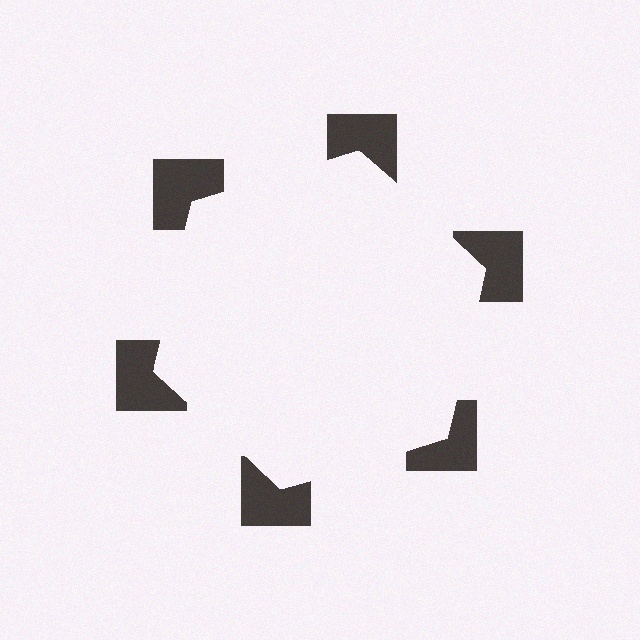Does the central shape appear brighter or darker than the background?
It typically appears slightly brighter than the background, even though no actual brightness change is drawn.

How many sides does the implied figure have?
6 sides.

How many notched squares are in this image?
There are 6 — one at each vertex of the illusory hexagon.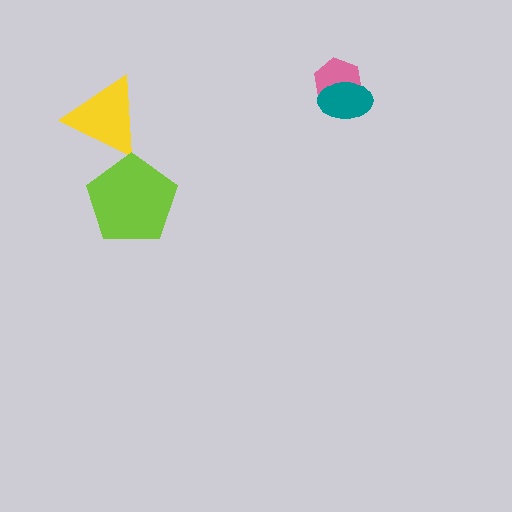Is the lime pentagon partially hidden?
No, no other shape covers it.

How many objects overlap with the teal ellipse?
1 object overlaps with the teal ellipse.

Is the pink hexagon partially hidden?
Yes, it is partially covered by another shape.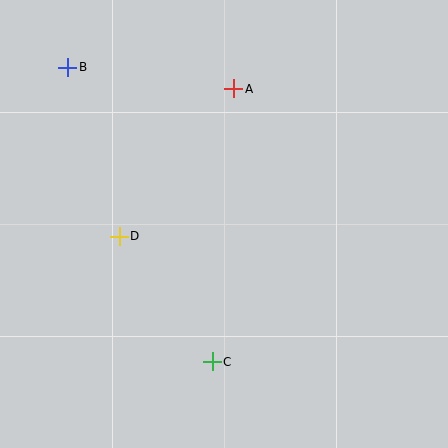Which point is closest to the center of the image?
Point D at (119, 236) is closest to the center.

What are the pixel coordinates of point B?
Point B is at (68, 67).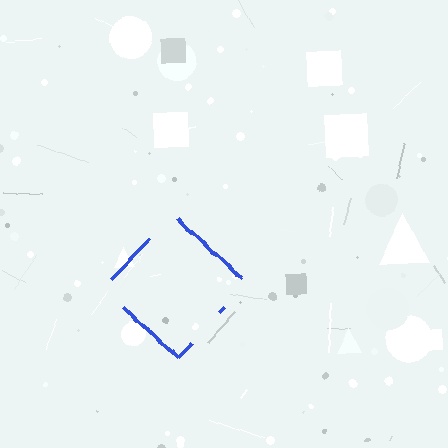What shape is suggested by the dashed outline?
The dashed outline suggests a diamond.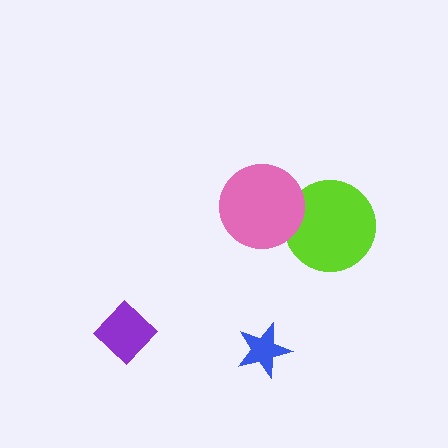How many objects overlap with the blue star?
0 objects overlap with the blue star.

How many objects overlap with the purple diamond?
0 objects overlap with the purple diamond.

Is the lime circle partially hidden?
Yes, it is partially covered by another shape.